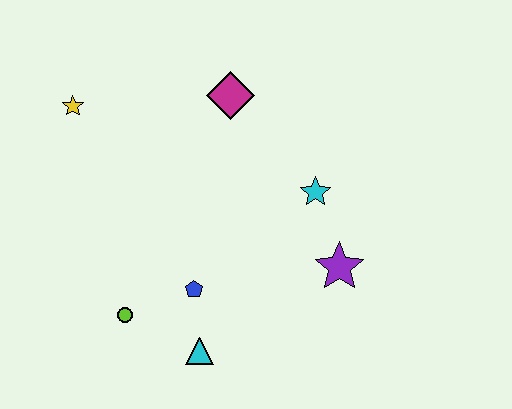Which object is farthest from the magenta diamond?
The cyan triangle is farthest from the magenta diamond.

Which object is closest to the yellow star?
The magenta diamond is closest to the yellow star.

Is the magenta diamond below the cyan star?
No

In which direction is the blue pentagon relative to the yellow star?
The blue pentagon is below the yellow star.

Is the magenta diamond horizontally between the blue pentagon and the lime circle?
No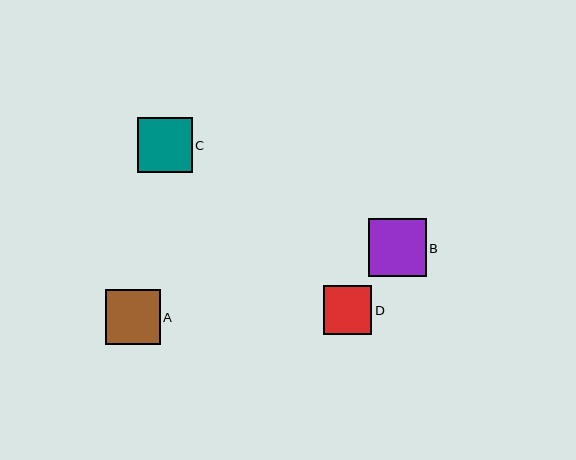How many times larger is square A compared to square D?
Square A is approximately 1.1 times the size of square D.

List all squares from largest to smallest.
From largest to smallest: B, A, C, D.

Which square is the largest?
Square B is the largest with a size of approximately 57 pixels.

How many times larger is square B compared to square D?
Square B is approximately 1.2 times the size of square D.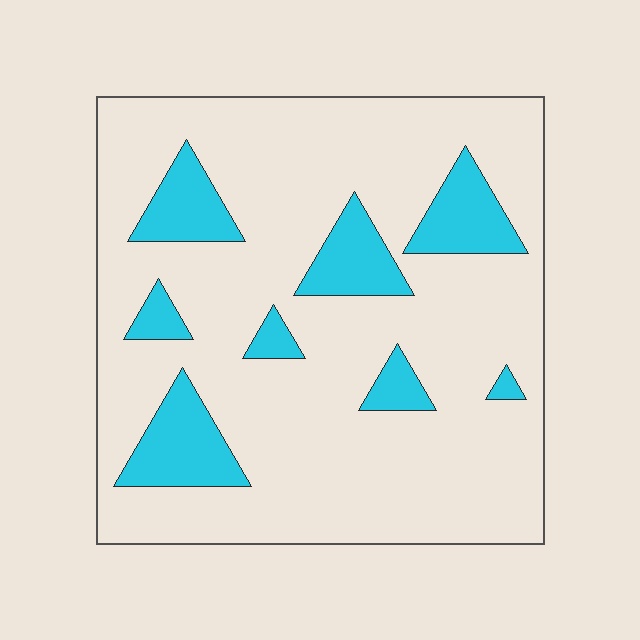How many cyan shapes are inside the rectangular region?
8.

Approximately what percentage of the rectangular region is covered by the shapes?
Approximately 20%.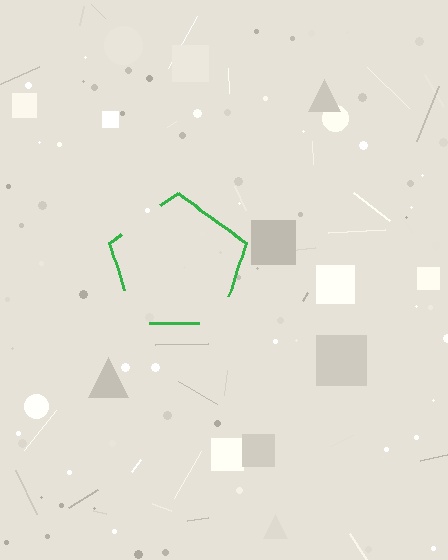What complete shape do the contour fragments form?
The contour fragments form a pentagon.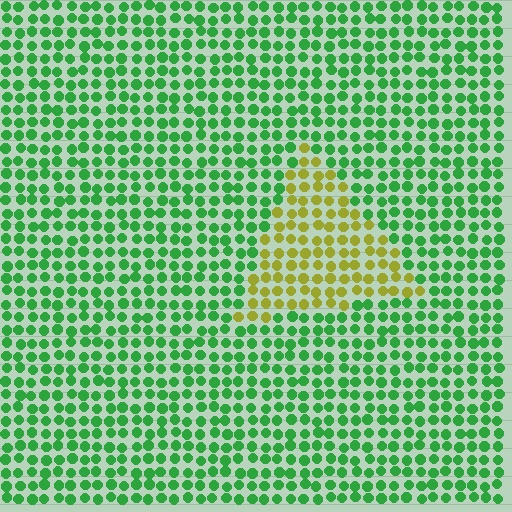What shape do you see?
I see a triangle.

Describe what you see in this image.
The image is filled with small green elements in a uniform arrangement. A triangle-shaped region is visible where the elements are tinted to a slightly different hue, forming a subtle color boundary.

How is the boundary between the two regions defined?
The boundary is defined purely by a slight shift in hue (about 63 degrees). Spacing, size, and orientation are identical on both sides.